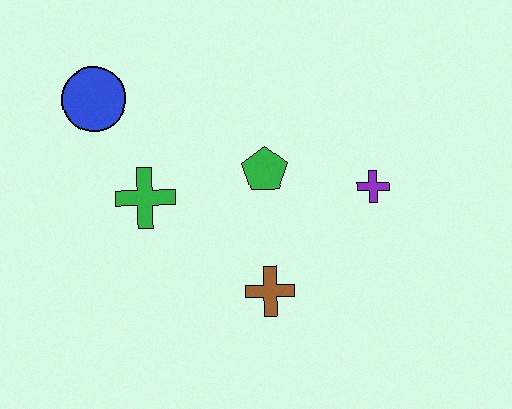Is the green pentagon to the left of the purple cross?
Yes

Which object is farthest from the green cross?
The purple cross is farthest from the green cross.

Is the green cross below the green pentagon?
Yes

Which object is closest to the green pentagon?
The purple cross is closest to the green pentagon.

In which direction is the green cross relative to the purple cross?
The green cross is to the left of the purple cross.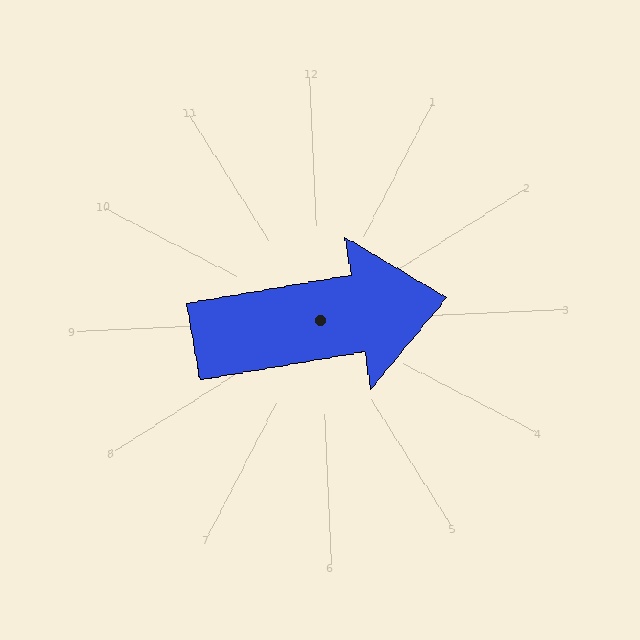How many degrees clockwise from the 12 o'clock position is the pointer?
Approximately 83 degrees.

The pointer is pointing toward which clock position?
Roughly 3 o'clock.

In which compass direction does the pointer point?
East.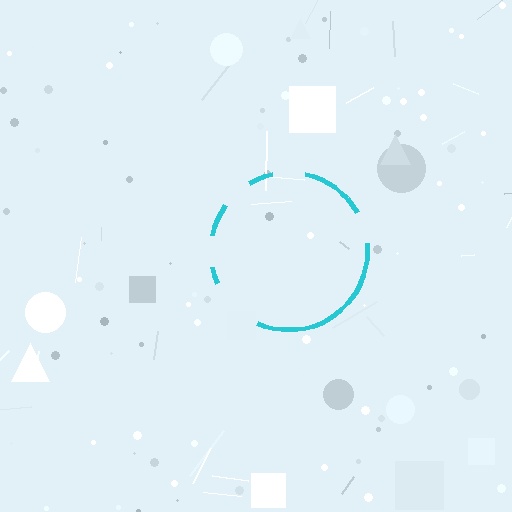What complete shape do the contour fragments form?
The contour fragments form a circle.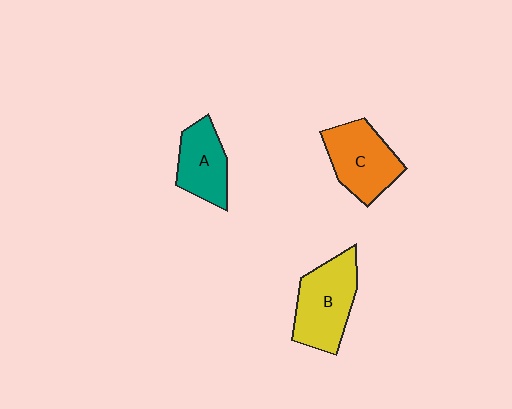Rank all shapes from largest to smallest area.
From largest to smallest: B (yellow), C (orange), A (teal).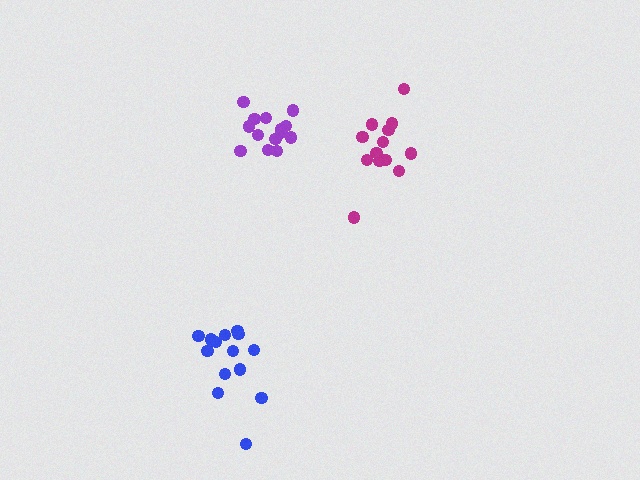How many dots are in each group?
Group 1: 14 dots, Group 2: 13 dots, Group 3: 14 dots (41 total).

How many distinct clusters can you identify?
There are 3 distinct clusters.